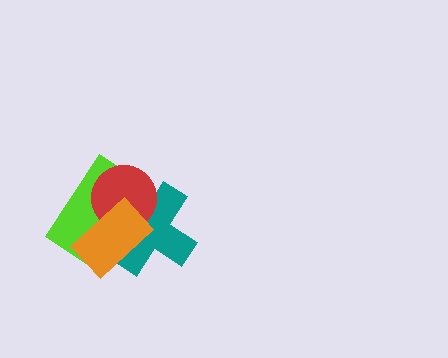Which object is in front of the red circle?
The orange rectangle is in front of the red circle.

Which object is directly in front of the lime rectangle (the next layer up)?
The red circle is directly in front of the lime rectangle.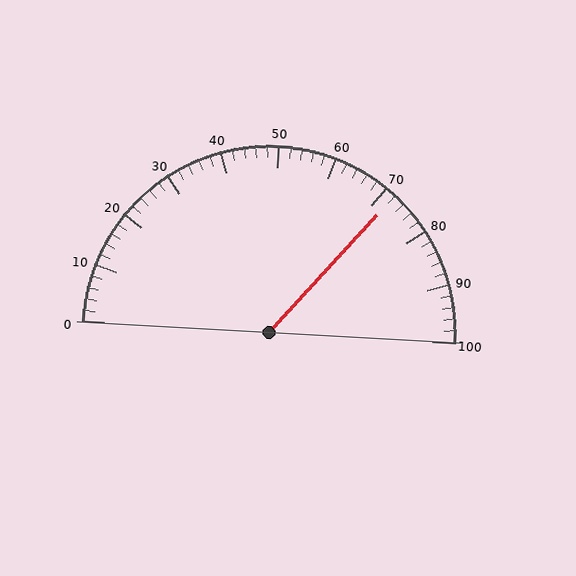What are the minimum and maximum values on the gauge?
The gauge ranges from 0 to 100.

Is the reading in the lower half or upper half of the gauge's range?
The reading is in the upper half of the range (0 to 100).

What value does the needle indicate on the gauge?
The needle indicates approximately 72.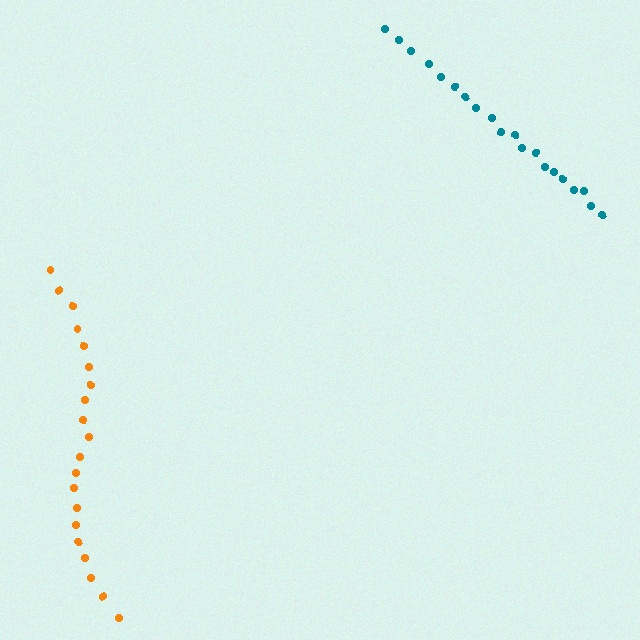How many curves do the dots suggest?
There are 2 distinct paths.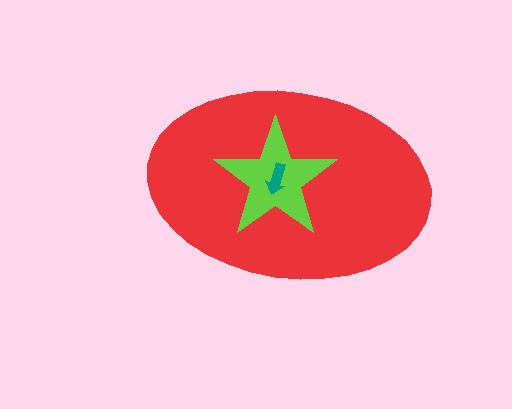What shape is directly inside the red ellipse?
The lime star.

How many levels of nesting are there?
3.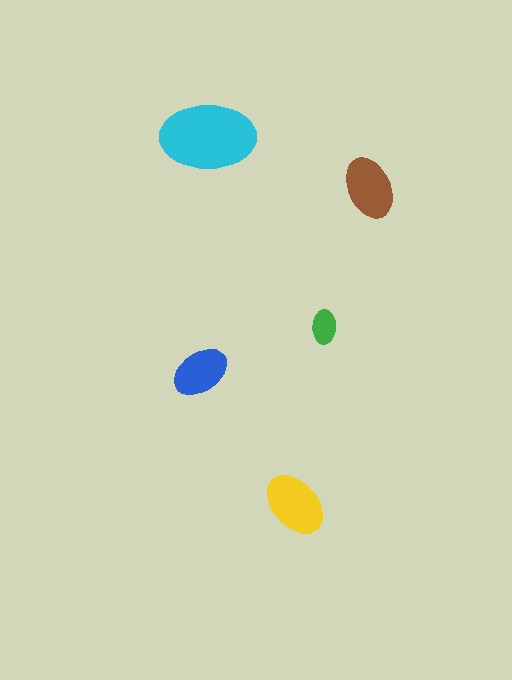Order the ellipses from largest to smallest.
the cyan one, the yellow one, the brown one, the blue one, the green one.